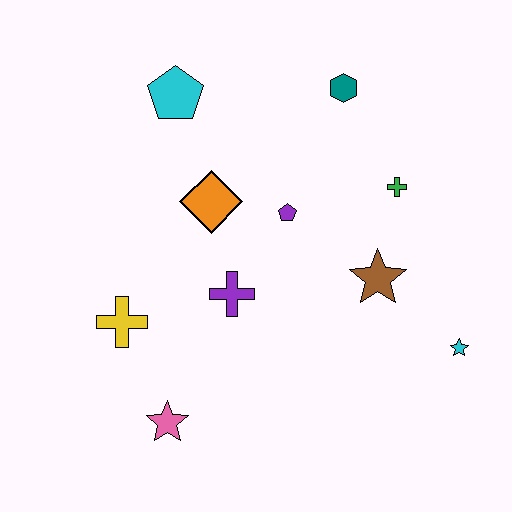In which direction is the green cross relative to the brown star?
The green cross is above the brown star.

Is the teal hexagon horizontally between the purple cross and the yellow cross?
No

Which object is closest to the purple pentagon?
The orange diamond is closest to the purple pentagon.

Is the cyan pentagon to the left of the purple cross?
Yes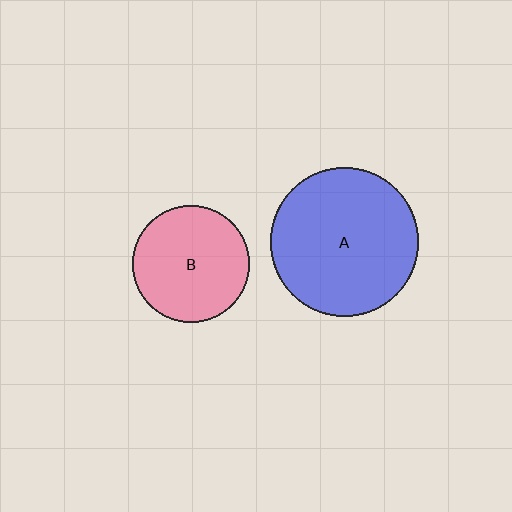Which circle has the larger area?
Circle A (blue).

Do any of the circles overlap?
No, none of the circles overlap.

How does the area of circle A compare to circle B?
Approximately 1.6 times.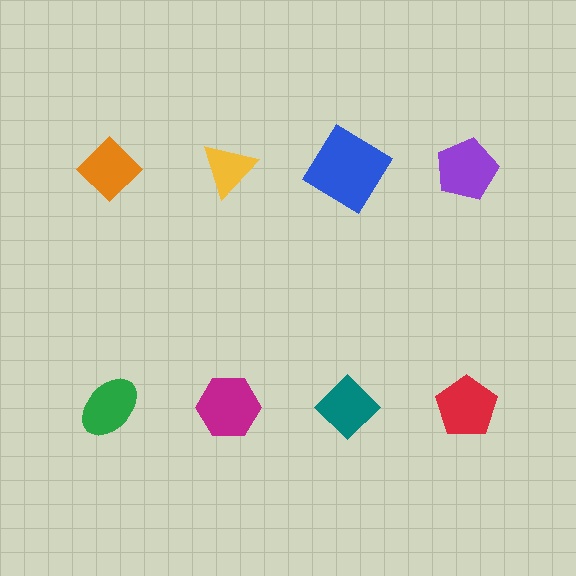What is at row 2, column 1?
A green ellipse.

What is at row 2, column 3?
A teal diamond.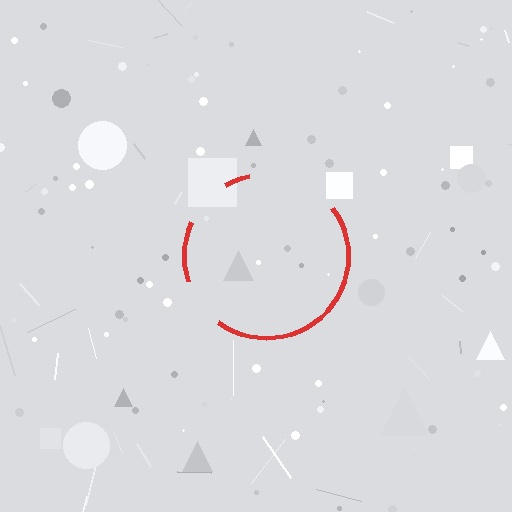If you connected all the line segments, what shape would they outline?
They would outline a circle.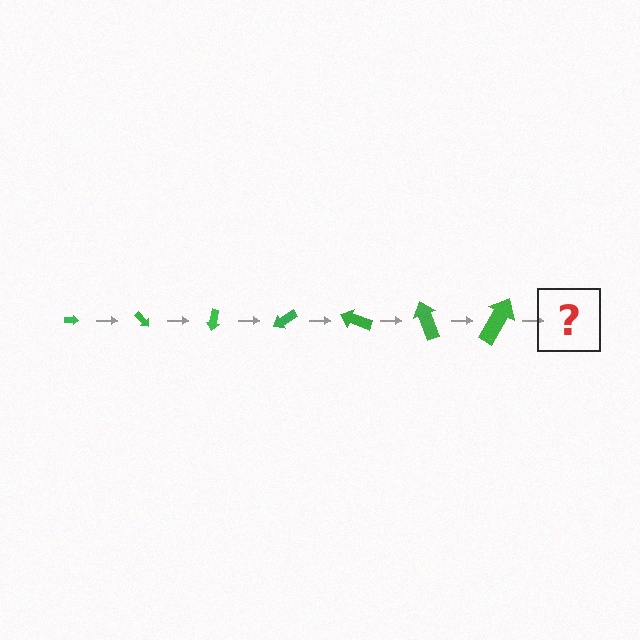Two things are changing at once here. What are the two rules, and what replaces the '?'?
The two rules are that the arrow grows larger each step and it rotates 50 degrees each step. The '?' should be an arrow, larger than the previous one and rotated 350 degrees from the start.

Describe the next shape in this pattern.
It should be an arrow, larger than the previous one and rotated 350 degrees from the start.